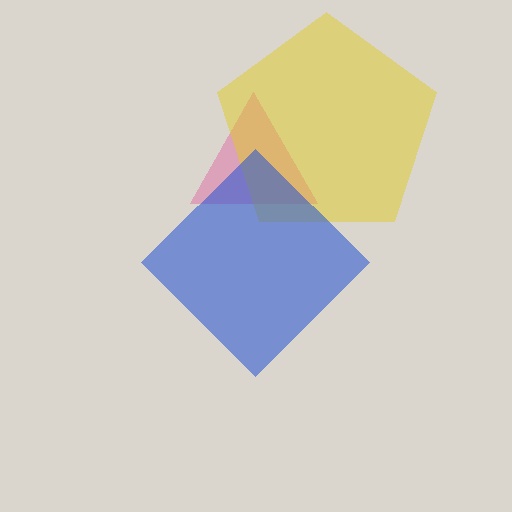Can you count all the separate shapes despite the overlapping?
Yes, there are 3 separate shapes.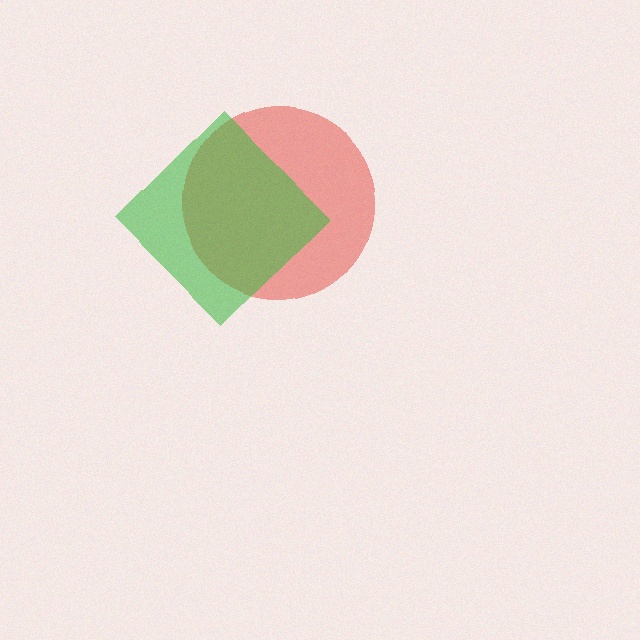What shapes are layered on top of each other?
The layered shapes are: a red circle, a green diamond.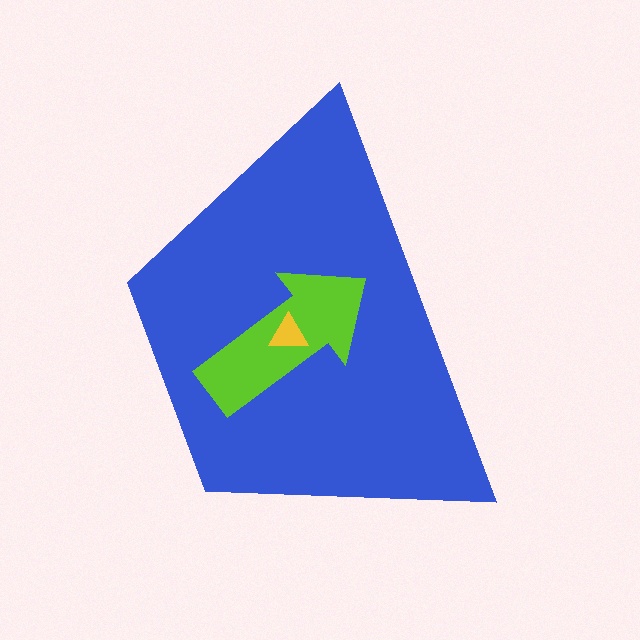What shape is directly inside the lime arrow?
The yellow triangle.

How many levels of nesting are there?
3.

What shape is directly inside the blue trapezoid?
The lime arrow.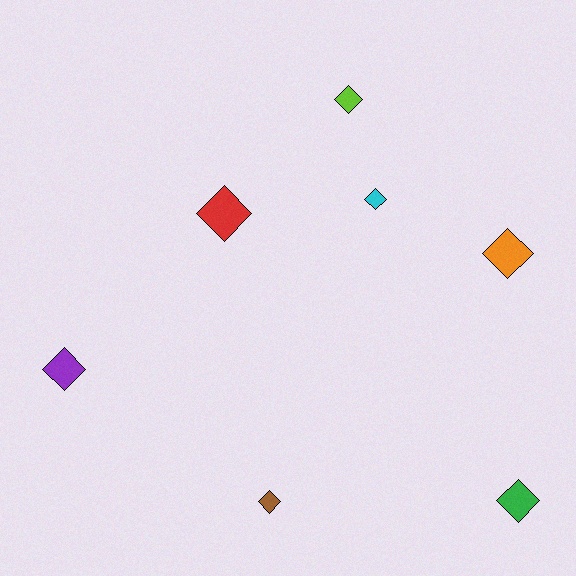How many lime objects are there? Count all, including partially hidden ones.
There is 1 lime object.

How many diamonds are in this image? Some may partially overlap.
There are 7 diamonds.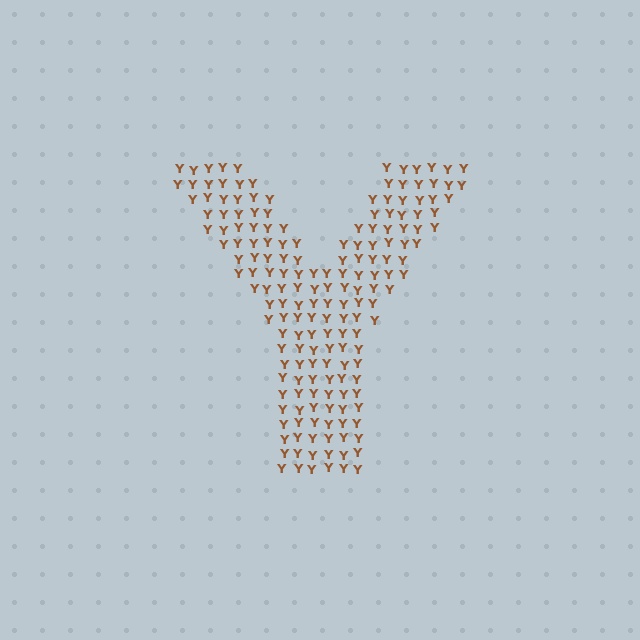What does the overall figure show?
The overall figure shows the letter Y.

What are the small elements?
The small elements are letter Y's.